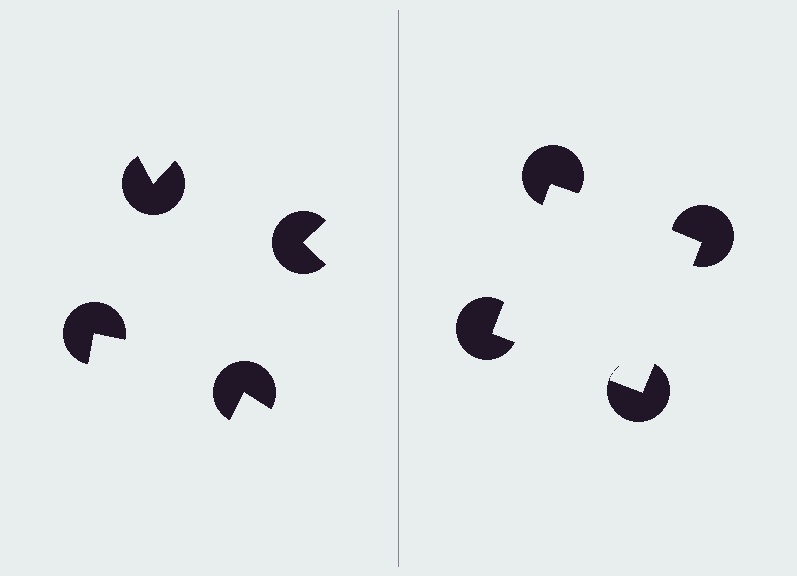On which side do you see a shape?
An illusory square appears on the right side. On the left side the wedge cuts are rotated, so no coherent shape forms.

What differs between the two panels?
The pac-man discs are positioned identically on both sides; only the wedge orientations differ. On the right they align to a square; on the left they are misaligned.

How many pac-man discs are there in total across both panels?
8 — 4 on each side.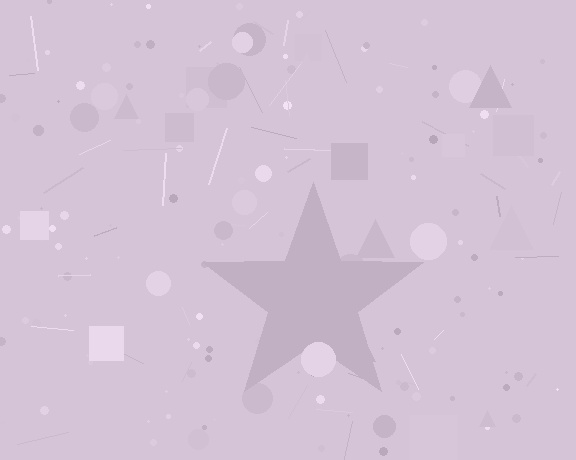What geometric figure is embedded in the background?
A star is embedded in the background.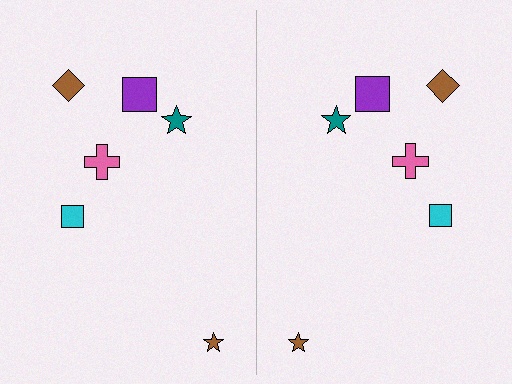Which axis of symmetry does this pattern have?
The pattern has a vertical axis of symmetry running through the center of the image.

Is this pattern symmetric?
Yes, this pattern has bilateral (reflection) symmetry.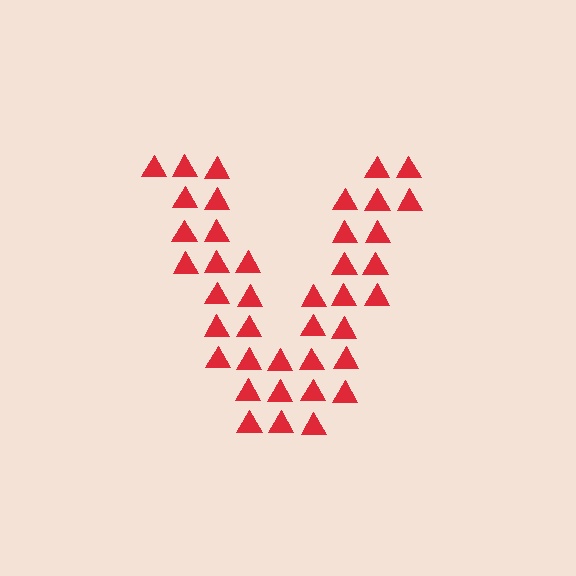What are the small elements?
The small elements are triangles.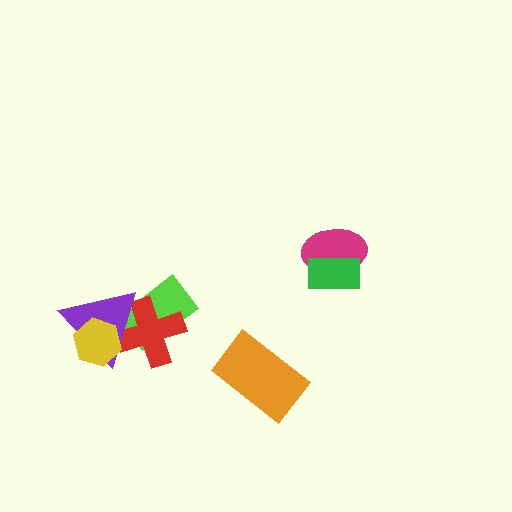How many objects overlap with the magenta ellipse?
1 object overlaps with the magenta ellipse.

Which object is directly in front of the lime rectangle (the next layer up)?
The red cross is directly in front of the lime rectangle.